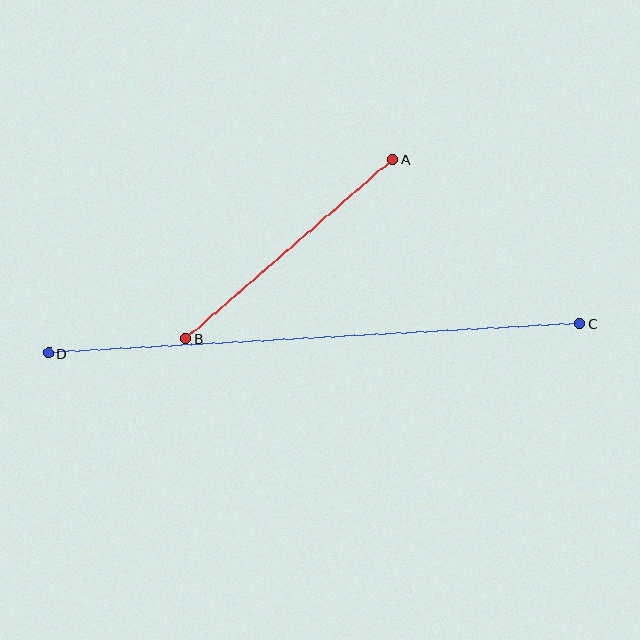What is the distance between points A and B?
The distance is approximately 274 pixels.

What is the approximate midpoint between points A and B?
The midpoint is at approximately (289, 249) pixels.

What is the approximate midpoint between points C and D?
The midpoint is at approximately (314, 338) pixels.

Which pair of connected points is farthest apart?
Points C and D are farthest apart.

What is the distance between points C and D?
The distance is approximately 532 pixels.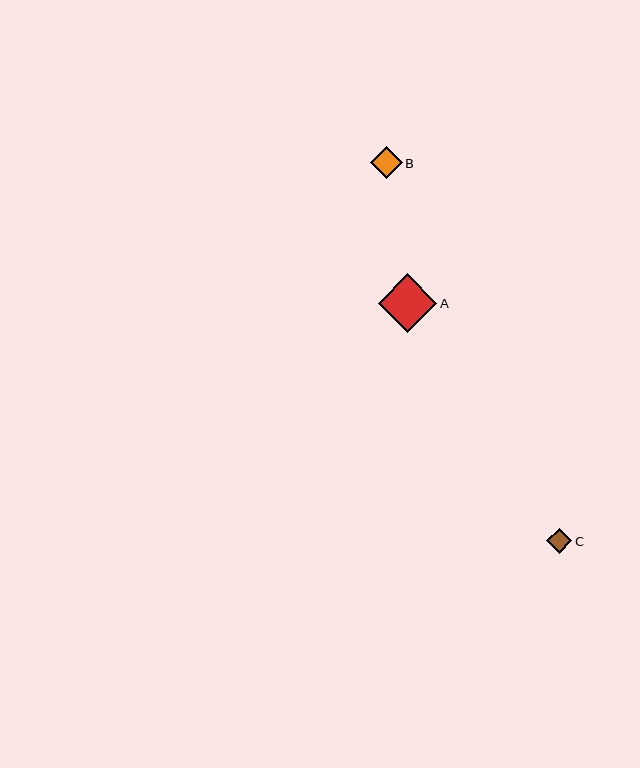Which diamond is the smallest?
Diamond C is the smallest with a size of approximately 25 pixels.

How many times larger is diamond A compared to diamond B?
Diamond A is approximately 1.9 times the size of diamond B.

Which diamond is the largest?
Diamond A is the largest with a size of approximately 59 pixels.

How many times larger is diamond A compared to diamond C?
Diamond A is approximately 2.3 times the size of diamond C.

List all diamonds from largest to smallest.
From largest to smallest: A, B, C.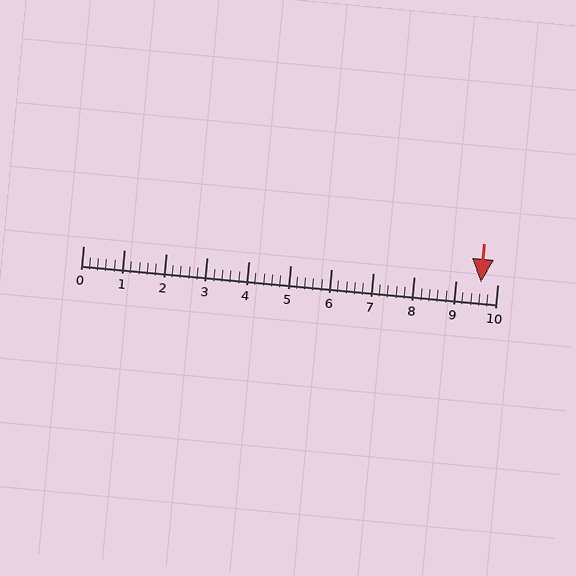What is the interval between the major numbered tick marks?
The major tick marks are spaced 1 units apart.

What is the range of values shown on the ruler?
The ruler shows values from 0 to 10.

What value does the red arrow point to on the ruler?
The red arrow points to approximately 9.6.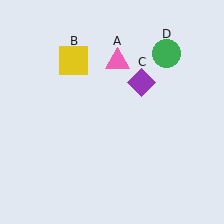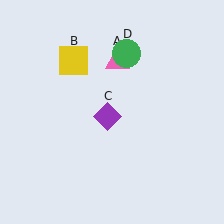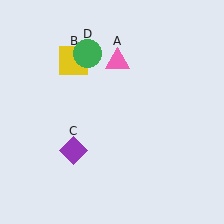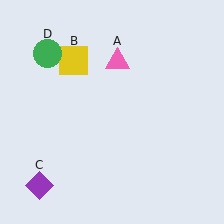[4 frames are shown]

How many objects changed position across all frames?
2 objects changed position: purple diamond (object C), green circle (object D).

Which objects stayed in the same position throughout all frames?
Pink triangle (object A) and yellow square (object B) remained stationary.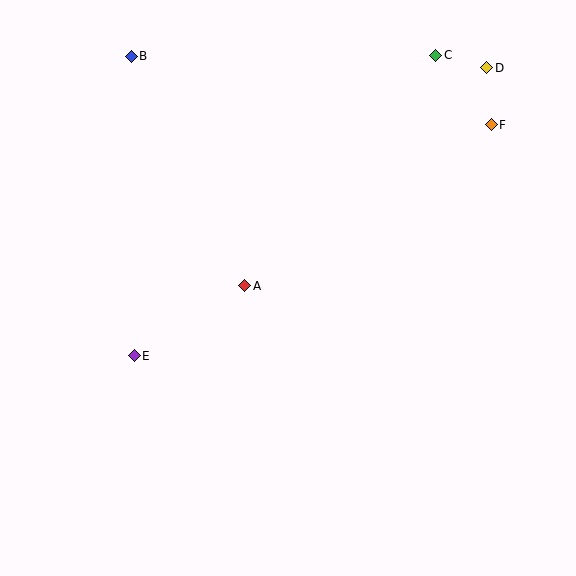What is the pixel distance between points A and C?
The distance between A and C is 299 pixels.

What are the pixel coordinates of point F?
Point F is at (491, 125).